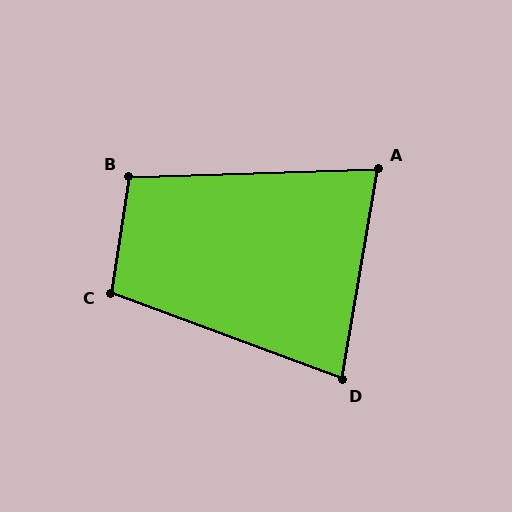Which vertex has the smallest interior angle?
A, at approximately 78 degrees.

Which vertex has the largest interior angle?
C, at approximately 102 degrees.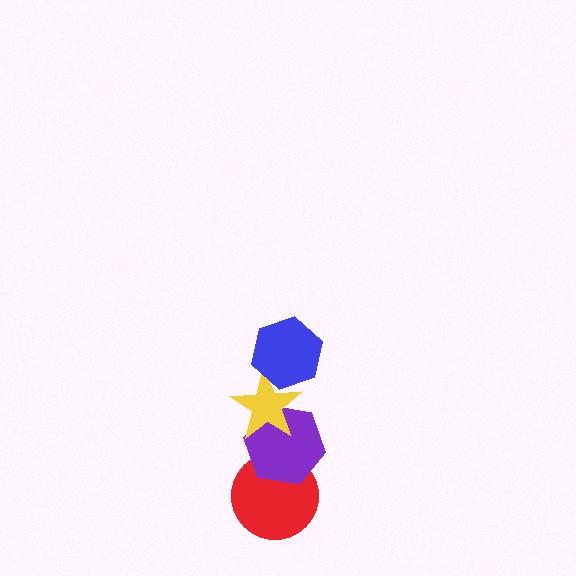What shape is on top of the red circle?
The purple hexagon is on top of the red circle.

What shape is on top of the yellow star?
The blue hexagon is on top of the yellow star.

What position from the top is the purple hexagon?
The purple hexagon is 3rd from the top.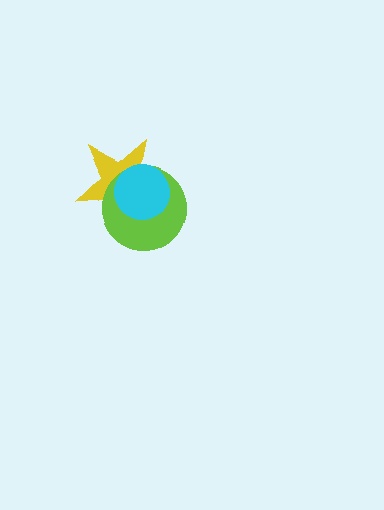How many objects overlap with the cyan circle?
2 objects overlap with the cyan circle.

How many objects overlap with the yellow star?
2 objects overlap with the yellow star.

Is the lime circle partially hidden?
Yes, it is partially covered by another shape.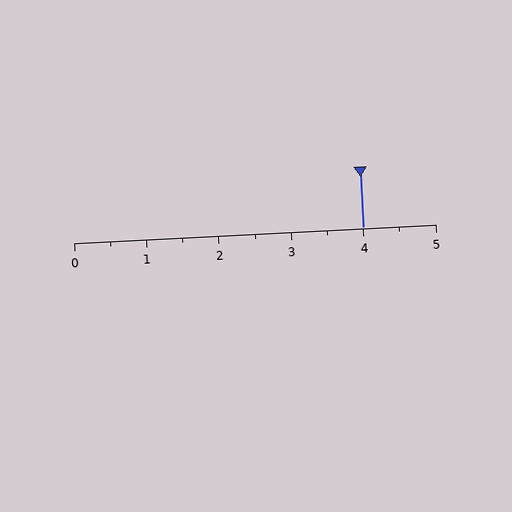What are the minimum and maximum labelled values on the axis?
The axis runs from 0 to 5.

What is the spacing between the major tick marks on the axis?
The major ticks are spaced 1 apart.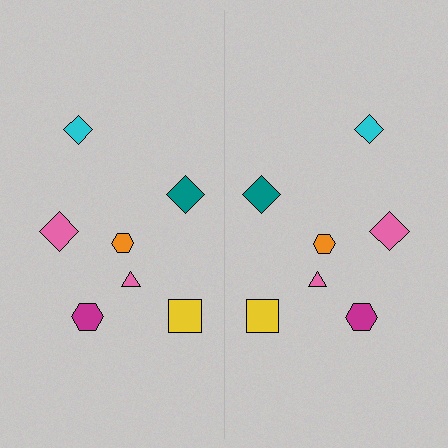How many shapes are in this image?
There are 14 shapes in this image.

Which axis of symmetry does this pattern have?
The pattern has a vertical axis of symmetry running through the center of the image.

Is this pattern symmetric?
Yes, this pattern has bilateral (reflection) symmetry.